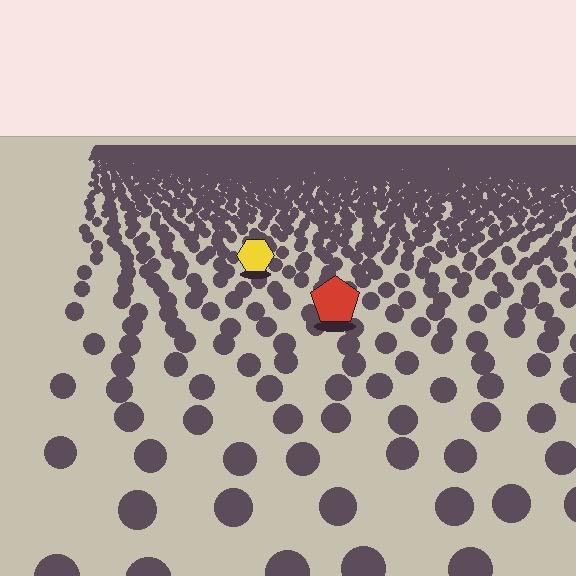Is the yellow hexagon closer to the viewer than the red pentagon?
No. The red pentagon is closer — you can tell from the texture gradient: the ground texture is coarser near it.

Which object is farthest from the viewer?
The yellow hexagon is farthest from the viewer. It appears smaller and the ground texture around it is denser.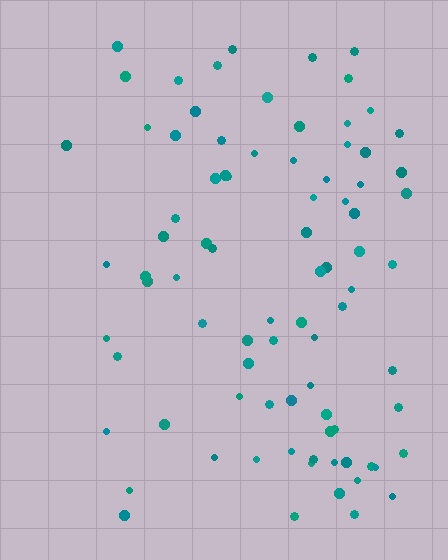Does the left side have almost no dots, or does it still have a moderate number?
Still a moderate number, just noticeably fewer than the right.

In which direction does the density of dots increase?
From left to right, with the right side densest.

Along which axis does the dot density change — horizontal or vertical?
Horizontal.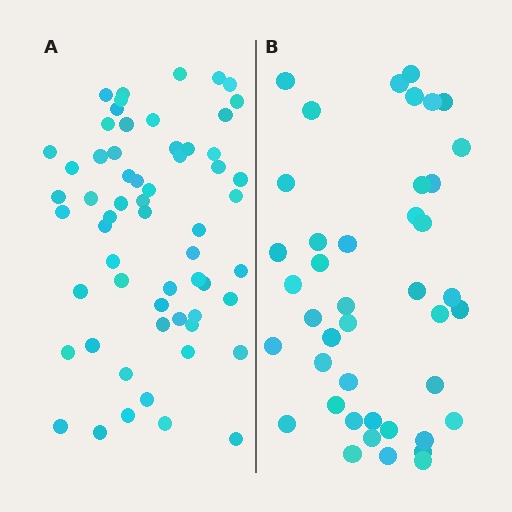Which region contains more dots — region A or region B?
Region A (the left region) has more dots.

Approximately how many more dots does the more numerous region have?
Region A has approximately 20 more dots than region B.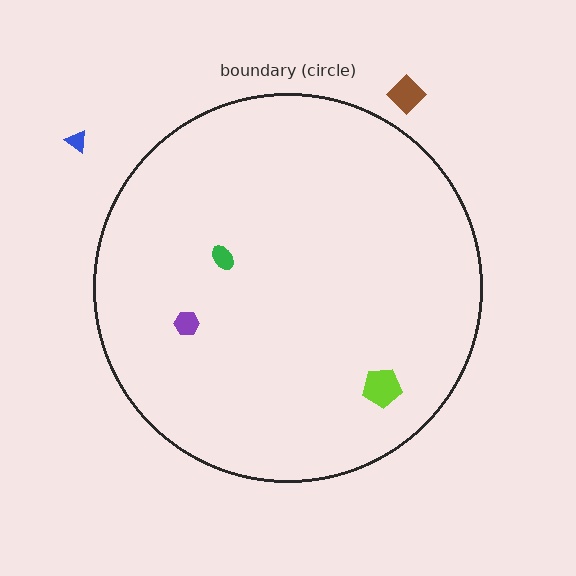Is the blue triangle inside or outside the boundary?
Outside.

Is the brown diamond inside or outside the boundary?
Outside.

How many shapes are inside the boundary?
3 inside, 2 outside.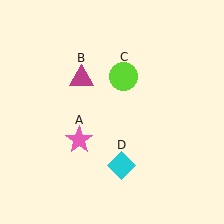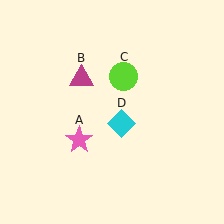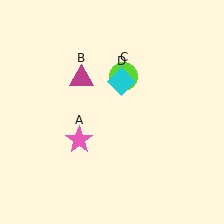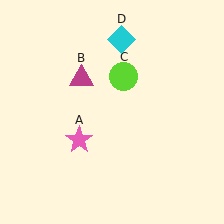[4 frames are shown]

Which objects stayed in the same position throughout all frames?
Pink star (object A) and magenta triangle (object B) and lime circle (object C) remained stationary.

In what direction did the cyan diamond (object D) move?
The cyan diamond (object D) moved up.